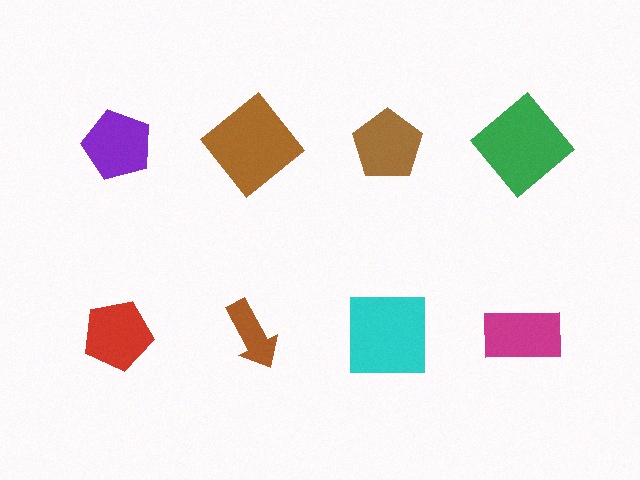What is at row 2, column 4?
A magenta rectangle.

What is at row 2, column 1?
A red pentagon.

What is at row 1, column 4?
A green diamond.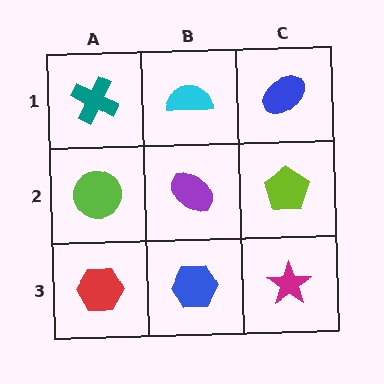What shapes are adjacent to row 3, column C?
A lime pentagon (row 2, column C), a blue hexagon (row 3, column B).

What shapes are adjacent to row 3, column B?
A purple ellipse (row 2, column B), a red hexagon (row 3, column A), a magenta star (row 3, column C).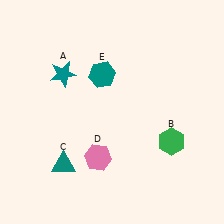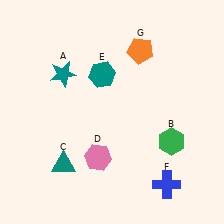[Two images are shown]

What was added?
A blue cross (F), an orange pentagon (G) were added in Image 2.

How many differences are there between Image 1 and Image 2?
There are 2 differences between the two images.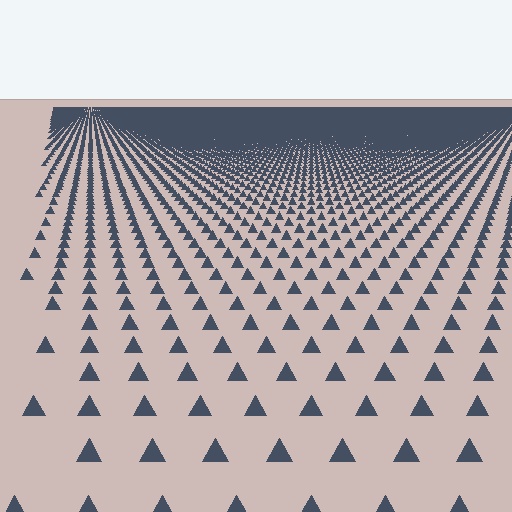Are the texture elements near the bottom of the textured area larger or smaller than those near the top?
Larger. Near the bottom, elements are closer to the viewer and appear at a bigger on-screen size.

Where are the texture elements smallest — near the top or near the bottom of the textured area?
Near the top.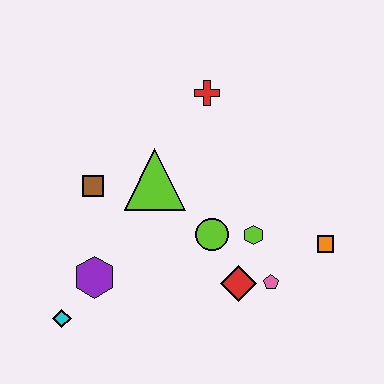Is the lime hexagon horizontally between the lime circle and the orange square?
Yes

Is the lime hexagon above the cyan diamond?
Yes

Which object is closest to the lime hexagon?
The lime circle is closest to the lime hexagon.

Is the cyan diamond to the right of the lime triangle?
No